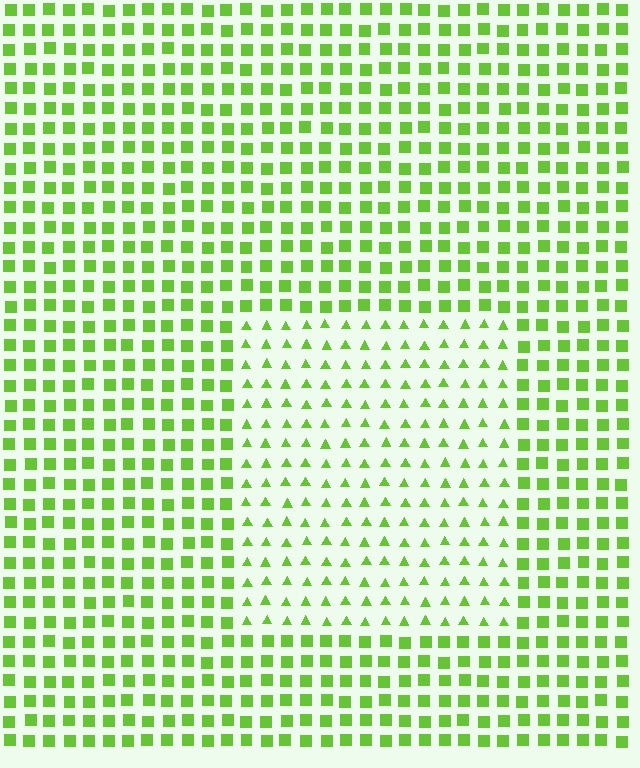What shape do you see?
I see a rectangle.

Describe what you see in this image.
The image is filled with small lime elements arranged in a uniform grid. A rectangle-shaped region contains triangles, while the surrounding area contains squares. The boundary is defined purely by the change in element shape.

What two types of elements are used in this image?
The image uses triangles inside the rectangle region and squares outside it.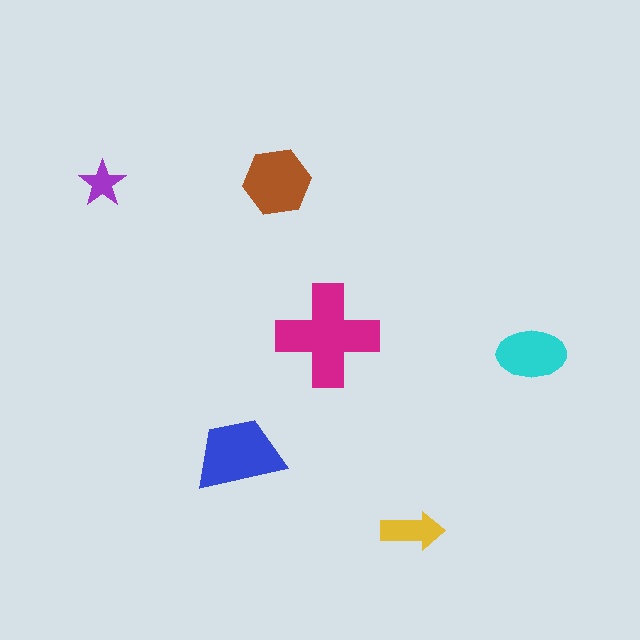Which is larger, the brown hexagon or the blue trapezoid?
The blue trapezoid.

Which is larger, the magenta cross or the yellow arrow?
The magenta cross.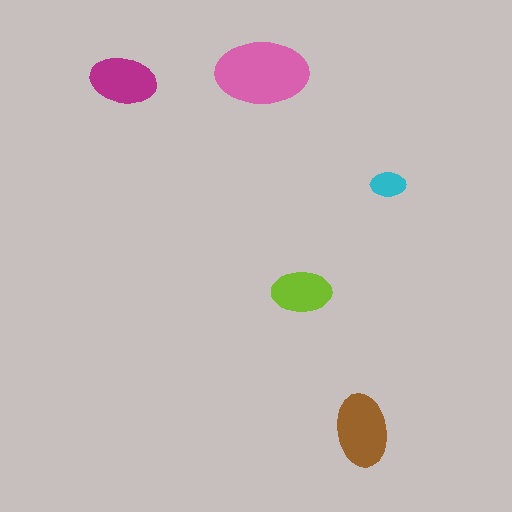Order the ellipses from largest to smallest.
the pink one, the brown one, the magenta one, the lime one, the cyan one.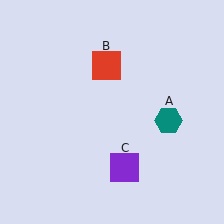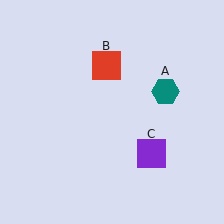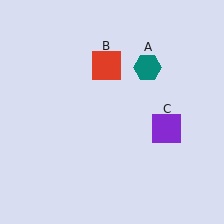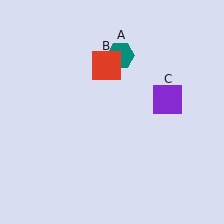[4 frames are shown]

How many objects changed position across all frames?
2 objects changed position: teal hexagon (object A), purple square (object C).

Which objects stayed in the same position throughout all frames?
Red square (object B) remained stationary.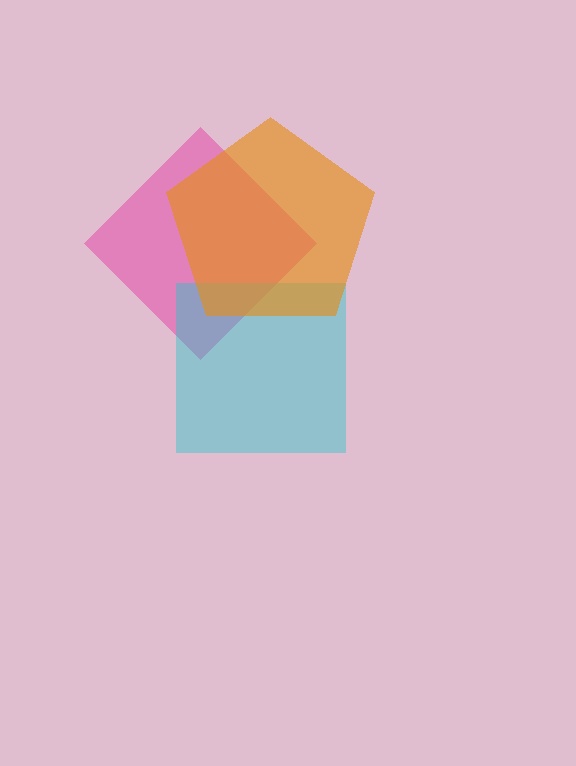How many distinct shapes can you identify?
There are 3 distinct shapes: a pink diamond, a cyan square, an orange pentagon.